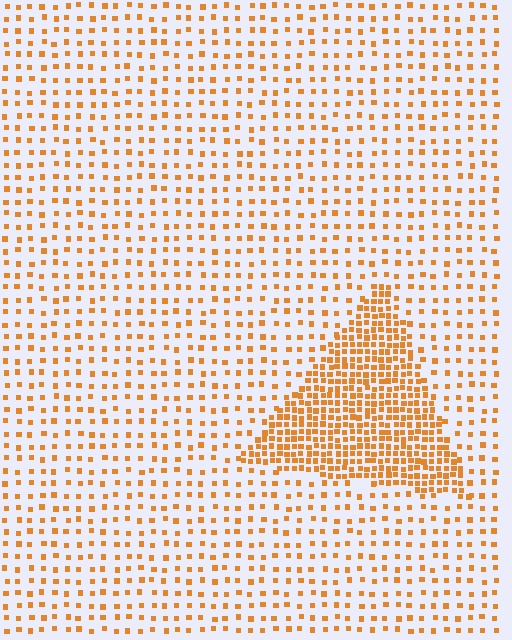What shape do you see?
I see a triangle.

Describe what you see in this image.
The image contains small orange elements arranged at two different densities. A triangle-shaped region is visible where the elements are more densely packed than the surrounding area.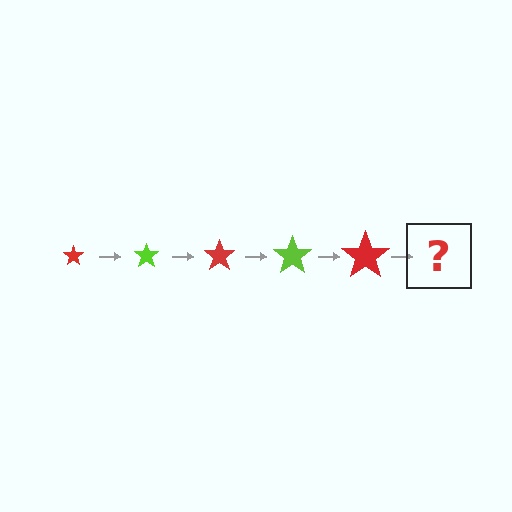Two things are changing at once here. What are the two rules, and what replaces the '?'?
The two rules are that the star grows larger each step and the color cycles through red and lime. The '?' should be a lime star, larger than the previous one.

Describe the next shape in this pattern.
It should be a lime star, larger than the previous one.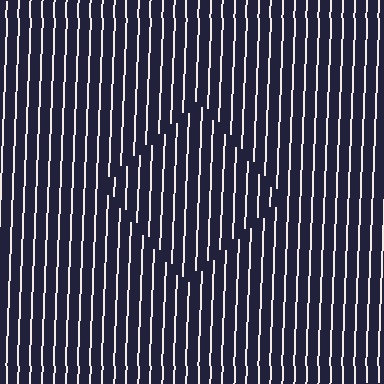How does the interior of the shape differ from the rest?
The interior of the shape contains the same grating, shifted by half a period — the contour is defined by the phase discontinuity where line-ends from the inner and outer gratings abut.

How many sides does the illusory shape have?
4 sides — the line-ends trace a square.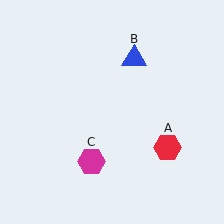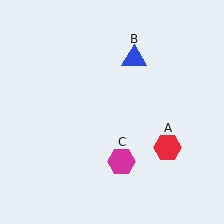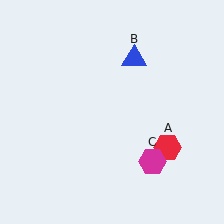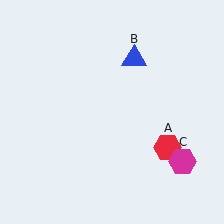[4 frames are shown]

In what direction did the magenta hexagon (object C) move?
The magenta hexagon (object C) moved right.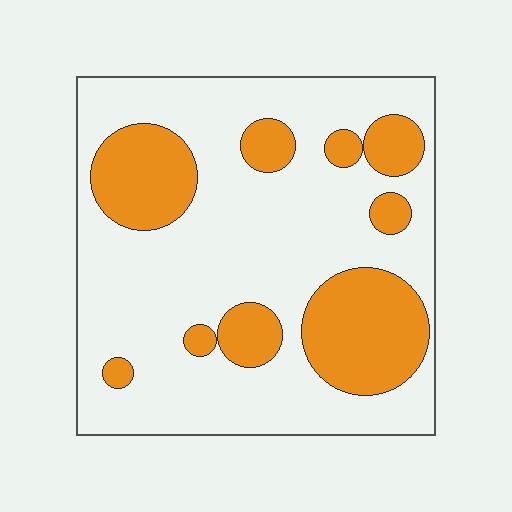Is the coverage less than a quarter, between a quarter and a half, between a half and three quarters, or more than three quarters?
Between a quarter and a half.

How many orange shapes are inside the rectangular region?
9.